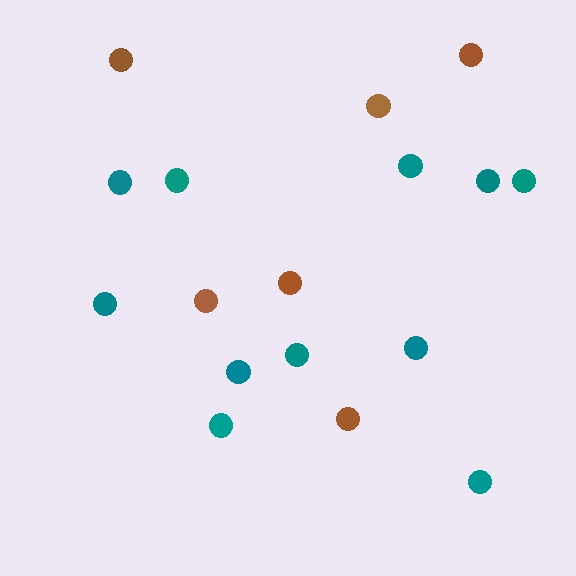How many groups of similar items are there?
There are 2 groups: one group of teal circles (11) and one group of brown circles (6).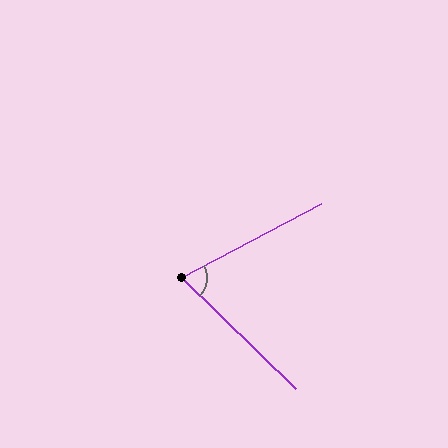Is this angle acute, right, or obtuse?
It is acute.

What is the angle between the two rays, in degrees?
Approximately 72 degrees.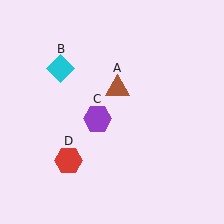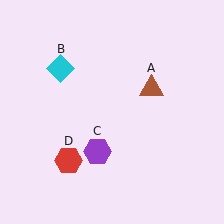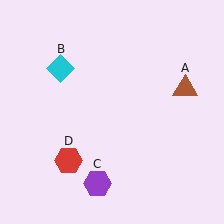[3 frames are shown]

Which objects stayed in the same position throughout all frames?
Cyan diamond (object B) and red hexagon (object D) remained stationary.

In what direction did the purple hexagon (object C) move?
The purple hexagon (object C) moved down.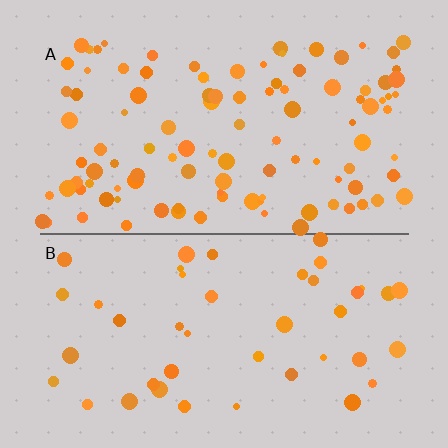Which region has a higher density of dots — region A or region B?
A (the top).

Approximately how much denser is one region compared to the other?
Approximately 2.5× — region A over region B.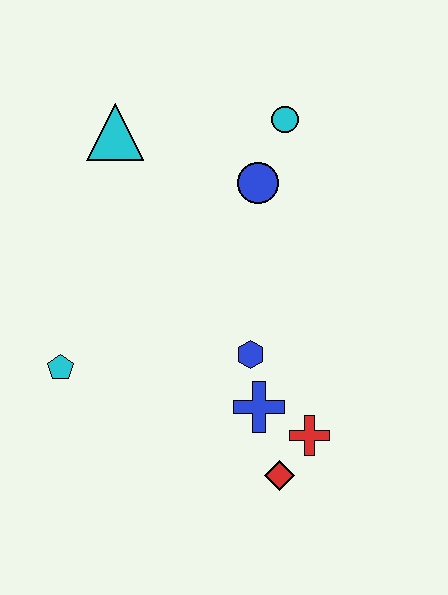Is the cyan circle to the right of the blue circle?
Yes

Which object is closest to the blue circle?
The cyan circle is closest to the blue circle.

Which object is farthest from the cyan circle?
The red diamond is farthest from the cyan circle.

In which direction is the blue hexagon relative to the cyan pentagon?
The blue hexagon is to the right of the cyan pentagon.